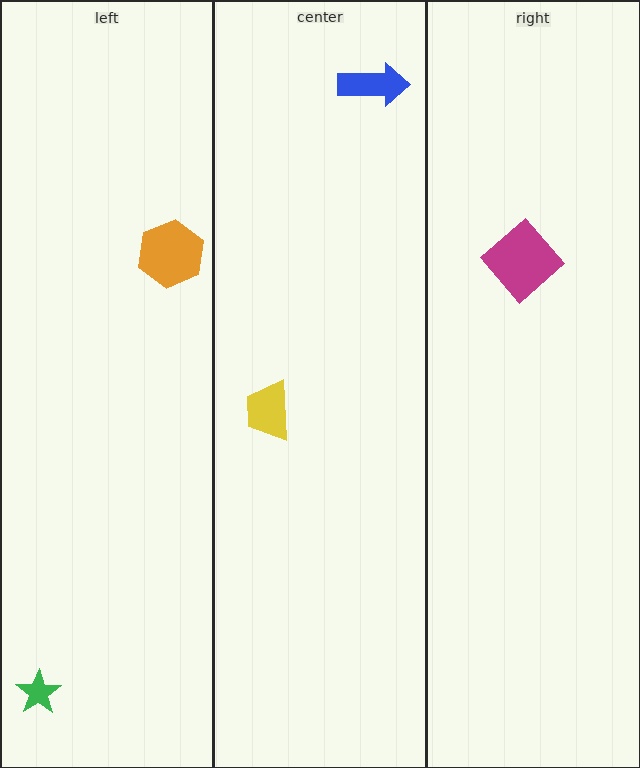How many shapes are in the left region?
2.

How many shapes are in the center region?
2.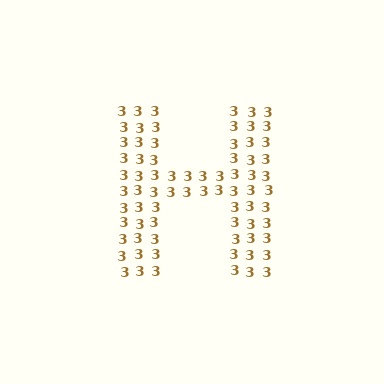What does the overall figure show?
The overall figure shows the letter H.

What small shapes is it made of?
It is made of small digit 3's.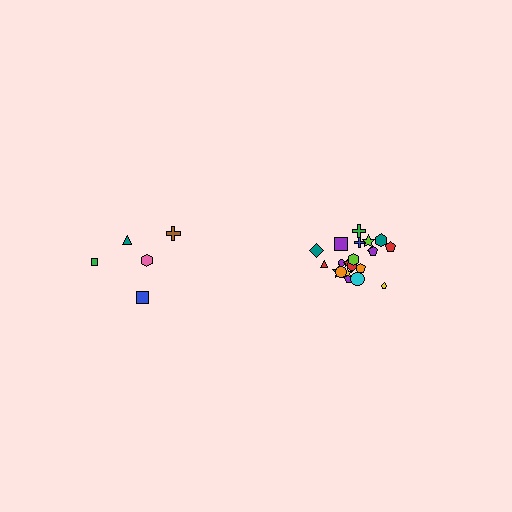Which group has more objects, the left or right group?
The right group.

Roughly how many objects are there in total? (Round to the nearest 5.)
Roughly 25 objects in total.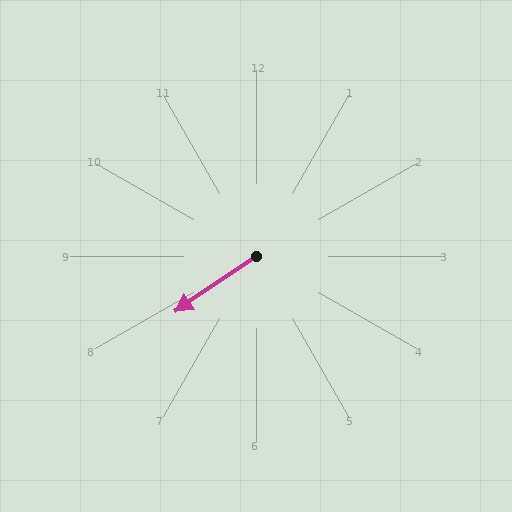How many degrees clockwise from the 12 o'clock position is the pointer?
Approximately 236 degrees.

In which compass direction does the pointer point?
Southwest.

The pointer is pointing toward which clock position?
Roughly 8 o'clock.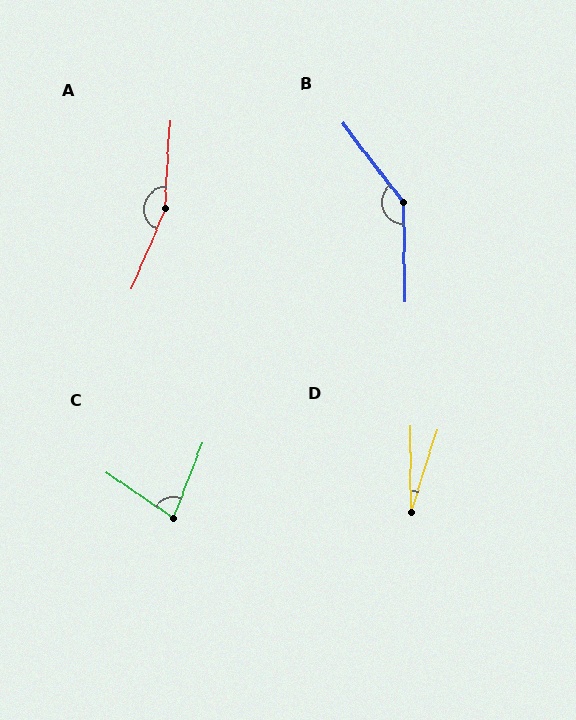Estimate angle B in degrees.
Approximately 144 degrees.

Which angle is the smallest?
D, at approximately 19 degrees.